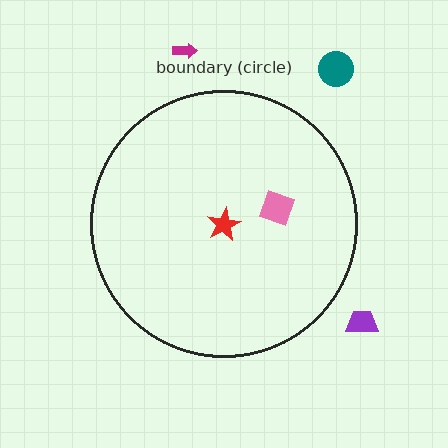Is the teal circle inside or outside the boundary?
Outside.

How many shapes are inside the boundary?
2 inside, 3 outside.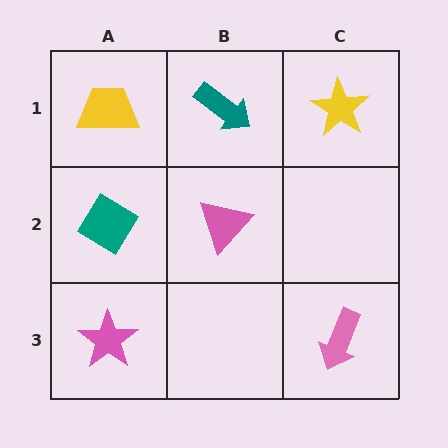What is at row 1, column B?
A teal arrow.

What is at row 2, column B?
A pink triangle.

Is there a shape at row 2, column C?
No, that cell is empty.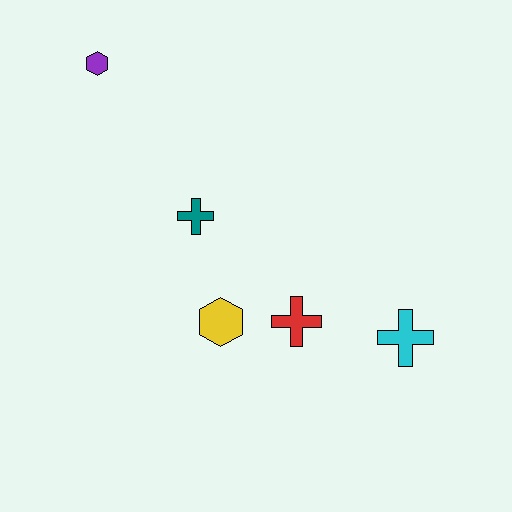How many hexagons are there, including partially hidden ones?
There are 2 hexagons.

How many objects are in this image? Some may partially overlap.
There are 5 objects.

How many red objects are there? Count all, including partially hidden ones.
There is 1 red object.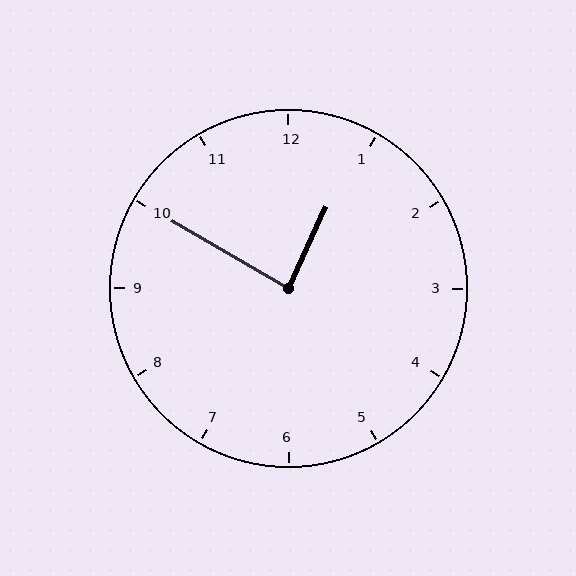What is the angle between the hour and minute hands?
Approximately 85 degrees.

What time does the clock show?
12:50.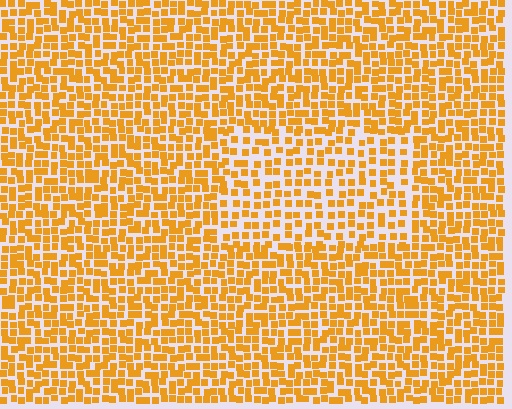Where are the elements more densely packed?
The elements are more densely packed outside the rectangle boundary.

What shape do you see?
I see a rectangle.